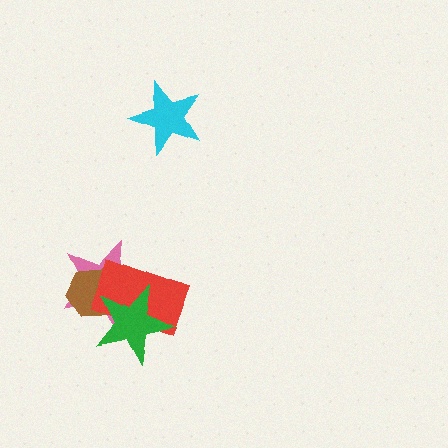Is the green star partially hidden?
No, no other shape covers it.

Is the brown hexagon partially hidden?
Yes, it is partially covered by another shape.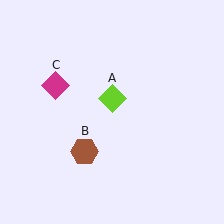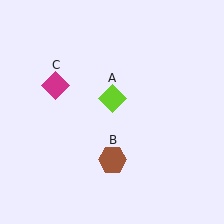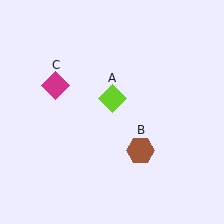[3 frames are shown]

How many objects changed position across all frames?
1 object changed position: brown hexagon (object B).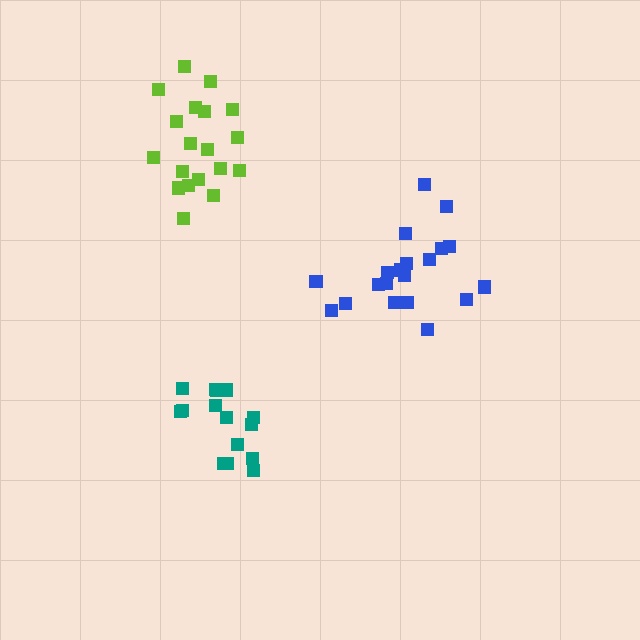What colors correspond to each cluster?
The clusters are colored: teal, blue, lime.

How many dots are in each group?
Group 1: 15 dots, Group 2: 20 dots, Group 3: 19 dots (54 total).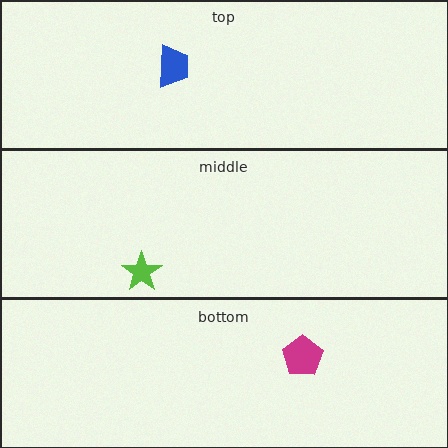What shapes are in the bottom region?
The magenta pentagon.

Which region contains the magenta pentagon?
The bottom region.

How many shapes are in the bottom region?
1.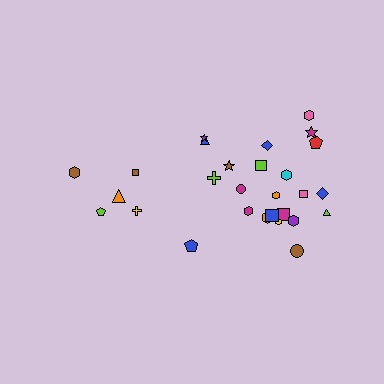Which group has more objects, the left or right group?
The right group.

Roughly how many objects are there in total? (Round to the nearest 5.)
Roughly 30 objects in total.